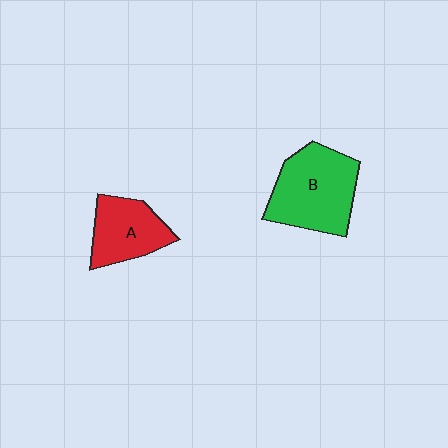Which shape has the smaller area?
Shape A (red).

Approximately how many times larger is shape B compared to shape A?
Approximately 1.5 times.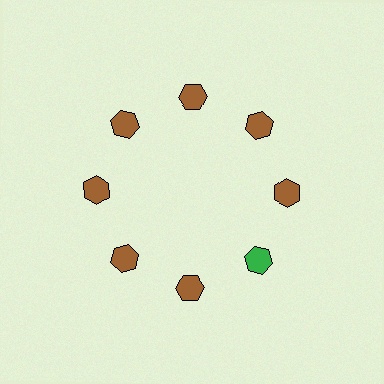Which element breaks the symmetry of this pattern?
The green hexagon at roughly the 4 o'clock position breaks the symmetry. All other shapes are brown hexagons.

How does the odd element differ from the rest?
It has a different color: green instead of brown.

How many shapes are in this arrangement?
There are 8 shapes arranged in a ring pattern.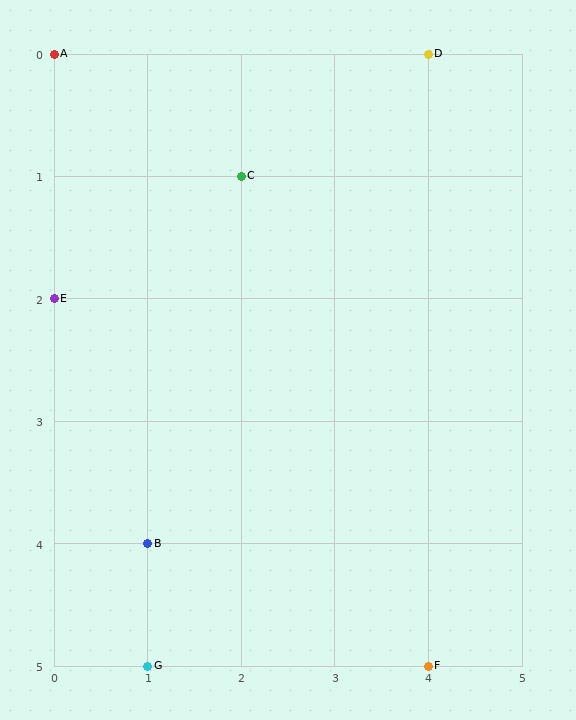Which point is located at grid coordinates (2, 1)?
Point C is at (2, 1).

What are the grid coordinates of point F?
Point F is at grid coordinates (4, 5).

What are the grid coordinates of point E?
Point E is at grid coordinates (0, 2).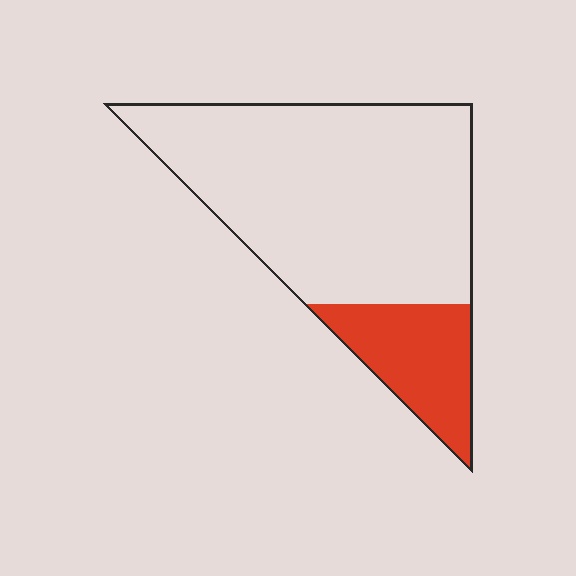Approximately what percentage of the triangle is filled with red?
Approximately 20%.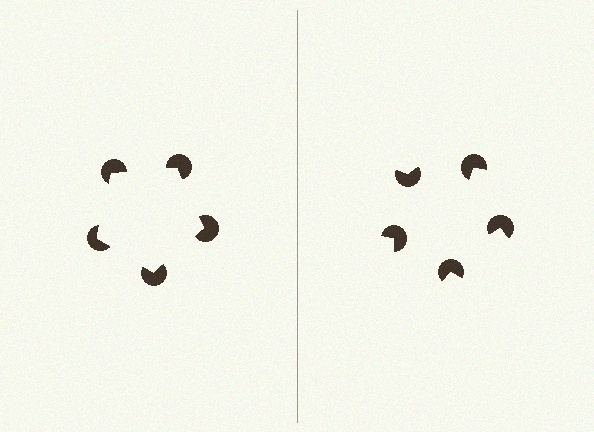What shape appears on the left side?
An illusory pentagon.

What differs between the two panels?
The pac-man discs are positioned identically on both sides; only the wedge orientations differ. On the left they align to a pentagon; on the right they are misaligned.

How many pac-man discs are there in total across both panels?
10 — 5 on each side.